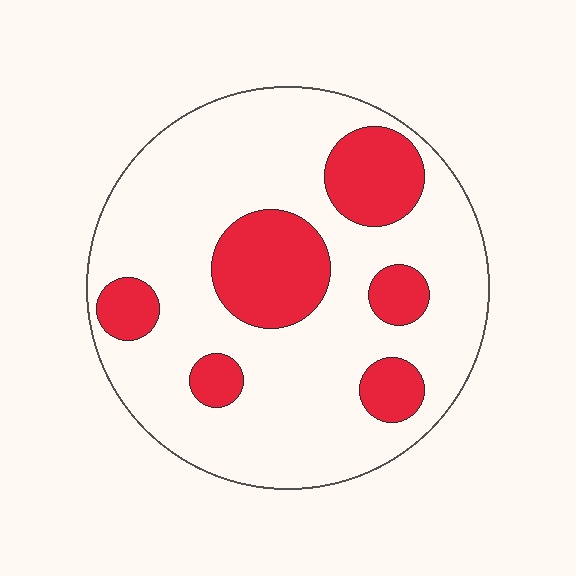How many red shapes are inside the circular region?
6.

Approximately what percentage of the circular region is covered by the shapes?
Approximately 25%.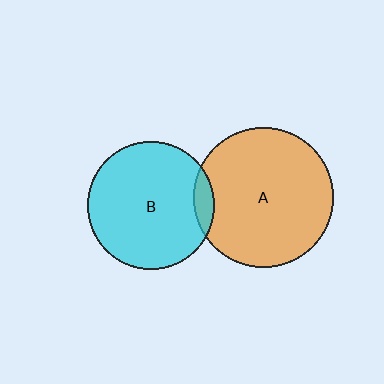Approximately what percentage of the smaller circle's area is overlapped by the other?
Approximately 10%.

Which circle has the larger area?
Circle A (orange).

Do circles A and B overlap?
Yes.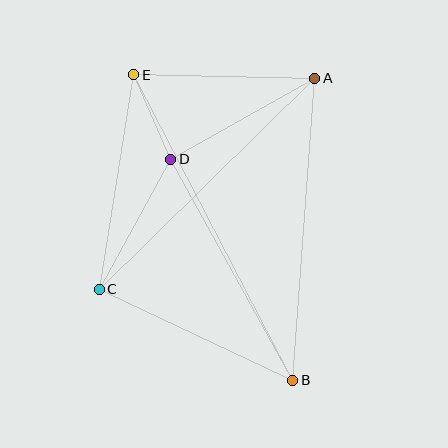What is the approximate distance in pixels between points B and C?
The distance between B and C is approximately 214 pixels.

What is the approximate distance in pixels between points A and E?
The distance between A and E is approximately 181 pixels.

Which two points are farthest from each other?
Points B and E are farthest from each other.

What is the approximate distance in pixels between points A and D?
The distance between A and D is approximately 166 pixels.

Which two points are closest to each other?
Points D and E are closest to each other.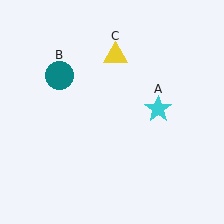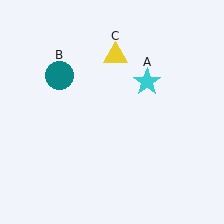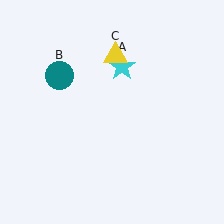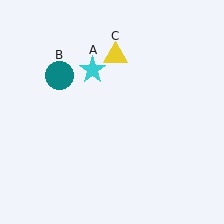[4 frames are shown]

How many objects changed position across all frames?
1 object changed position: cyan star (object A).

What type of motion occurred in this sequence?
The cyan star (object A) rotated counterclockwise around the center of the scene.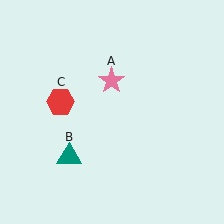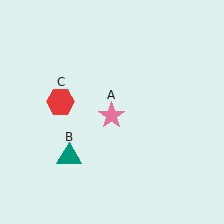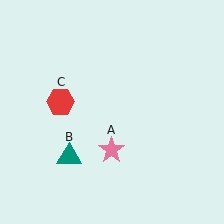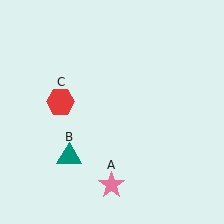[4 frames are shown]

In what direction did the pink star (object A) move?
The pink star (object A) moved down.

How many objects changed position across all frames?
1 object changed position: pink star (object A).